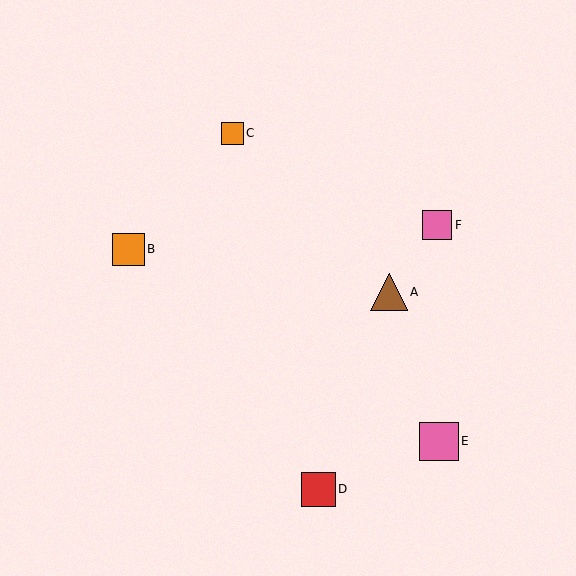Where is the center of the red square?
The center of the red square is at (318, 489).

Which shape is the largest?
The pink square (labeled E) is the largest.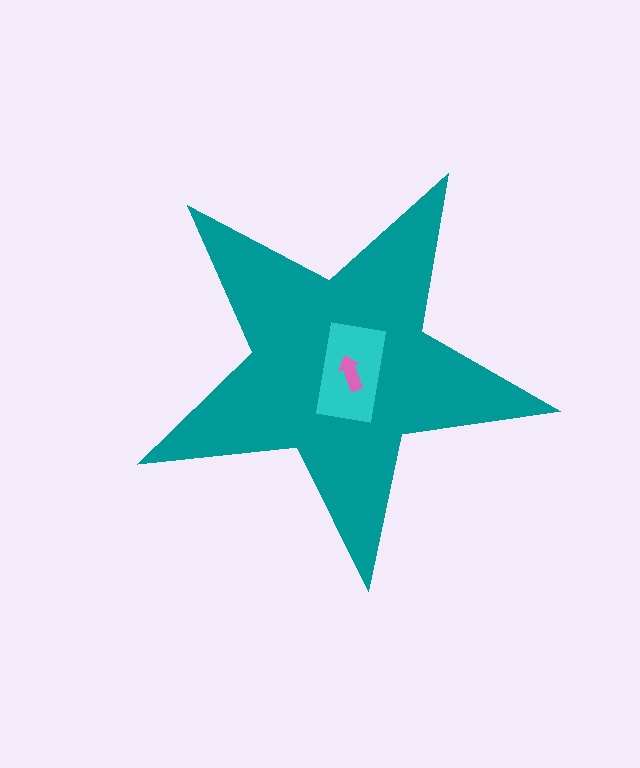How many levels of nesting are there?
3.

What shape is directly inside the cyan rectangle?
The pink arrow.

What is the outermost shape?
The teal star.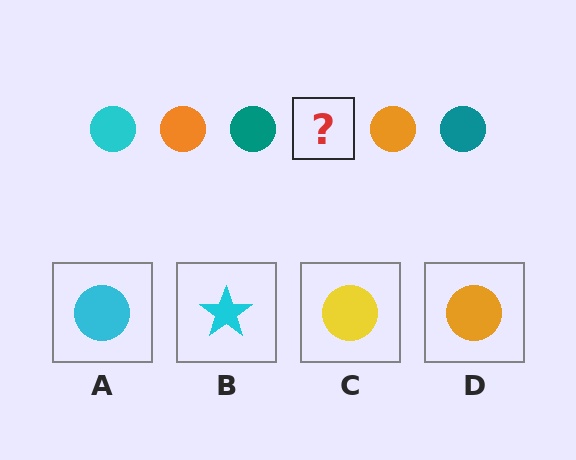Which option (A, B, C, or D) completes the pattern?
A.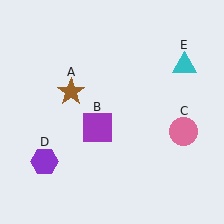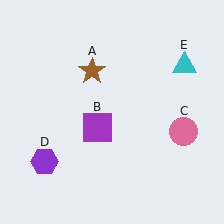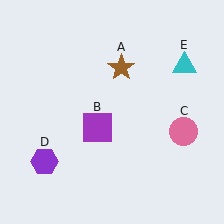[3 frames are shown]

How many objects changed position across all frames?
1 object changed position: brown star (object A).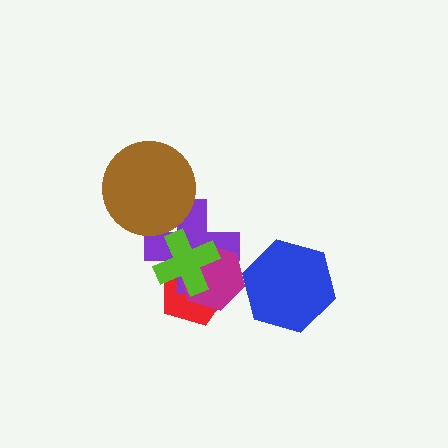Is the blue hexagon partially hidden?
No, no other shape covers it.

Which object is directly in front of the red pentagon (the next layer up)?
The purple cross is directly in front of the red pentagon.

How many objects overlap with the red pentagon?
3 objects overlap with the red pentagon.